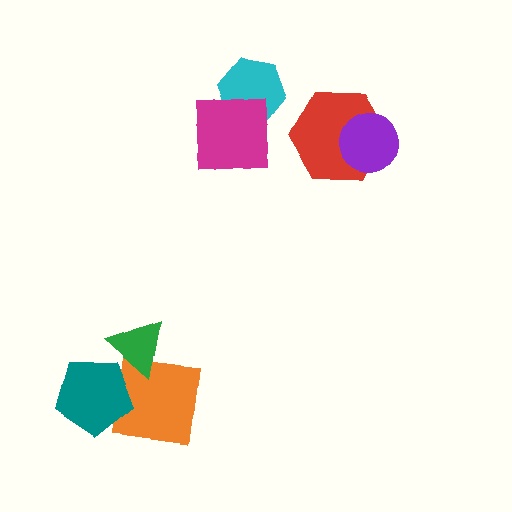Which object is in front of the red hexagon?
The purple circle is in front of the red hexagon.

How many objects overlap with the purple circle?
1 object overlaps with the purple circle.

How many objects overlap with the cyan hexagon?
1 object overlaps with the cyan hexagon.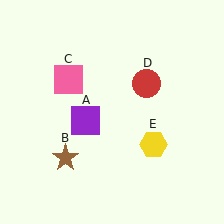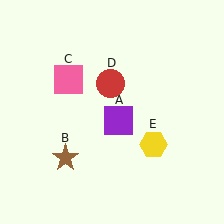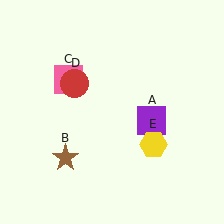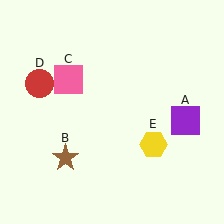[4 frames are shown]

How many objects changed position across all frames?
2 objects changed position: purple square (object A), red circle (object D).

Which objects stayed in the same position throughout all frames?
Brown star (object B) and pink square (object C) and yellow hexagon (object E) remained stationary.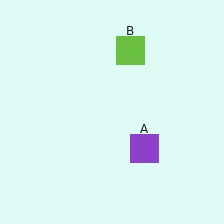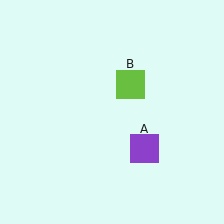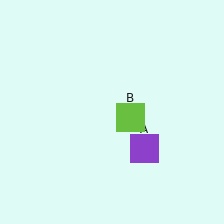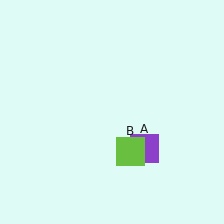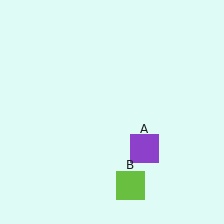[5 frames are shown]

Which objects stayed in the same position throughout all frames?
Purple square (object A) remained stationary.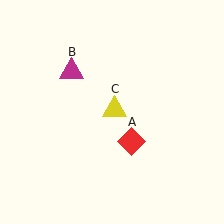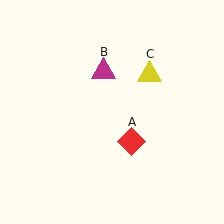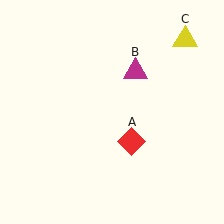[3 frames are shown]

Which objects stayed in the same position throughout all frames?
Red diamond (object A) remained stationary.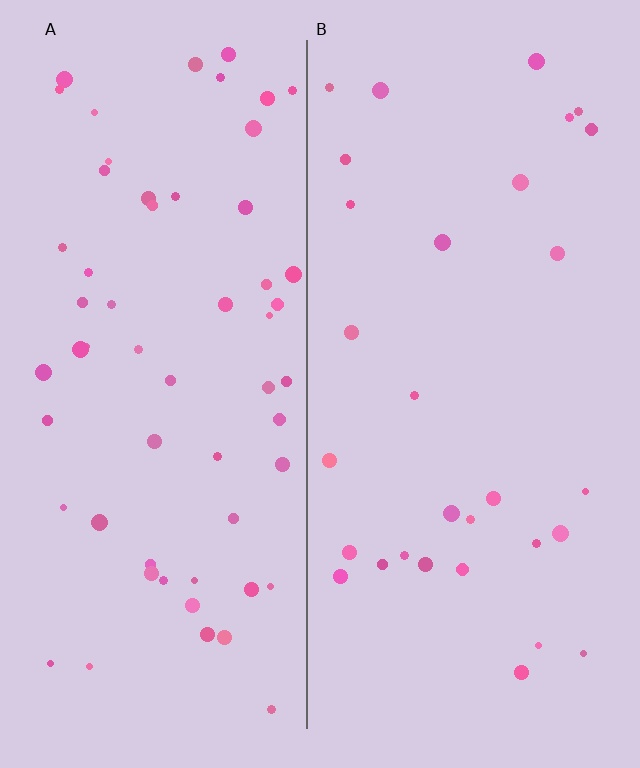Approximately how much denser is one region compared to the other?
Approximately 1.9× — region A over region B.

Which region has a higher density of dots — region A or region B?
A (the left).